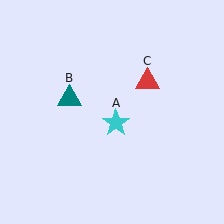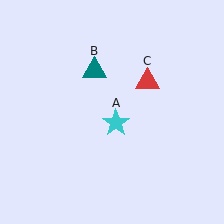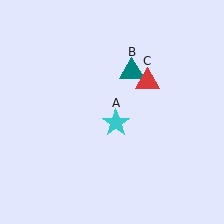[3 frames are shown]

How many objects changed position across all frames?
1 object changed position: teal triangle (object B).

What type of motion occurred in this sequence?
The teal triangle (object B) rotated clockwise around the center of the scene.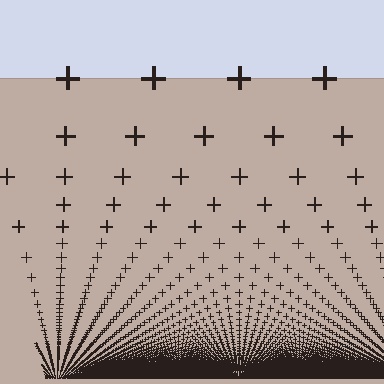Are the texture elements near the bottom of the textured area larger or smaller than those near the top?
Smaller. The gradient is inverted — elements near the bottom are smaller and denser.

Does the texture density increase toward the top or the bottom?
Density increases toward the bottom.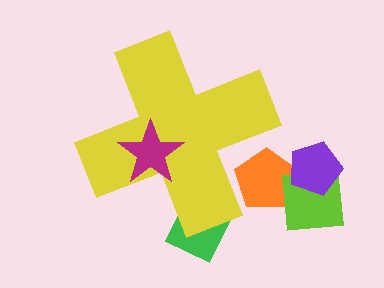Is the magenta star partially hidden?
No, the magenta star is fully visible.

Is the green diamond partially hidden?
Yes, the green diamond is partially hidden behind the yellow cross.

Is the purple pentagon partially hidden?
No, the purple pentagon is fully visible.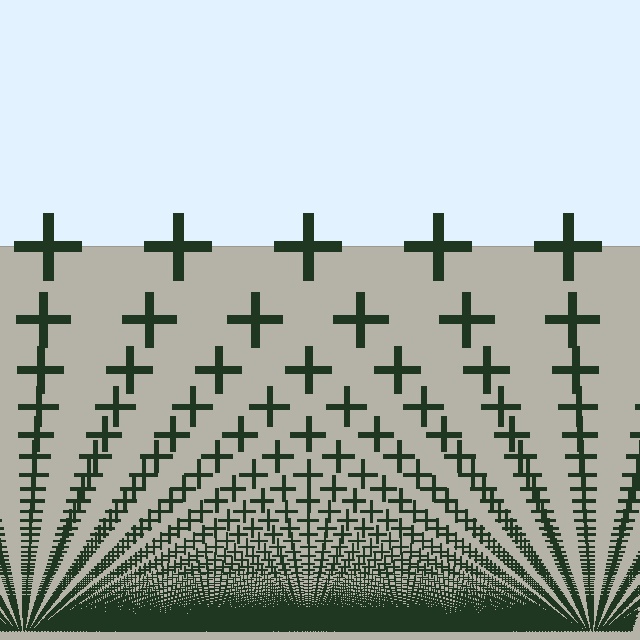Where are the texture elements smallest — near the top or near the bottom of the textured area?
Near the bottom.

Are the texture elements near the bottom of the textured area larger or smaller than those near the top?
Smaller. The gradient is inverted — elements near the bottom are smaller and denser.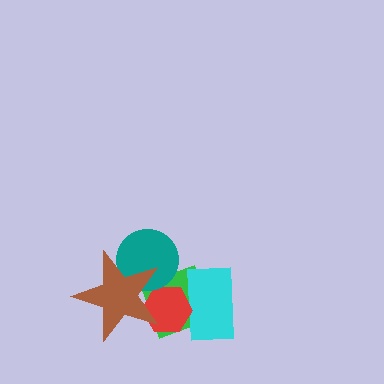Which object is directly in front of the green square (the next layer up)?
The cyan rectangle is directly in front of the green square.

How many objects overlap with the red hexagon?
3 objects overlap with the red hexagon.